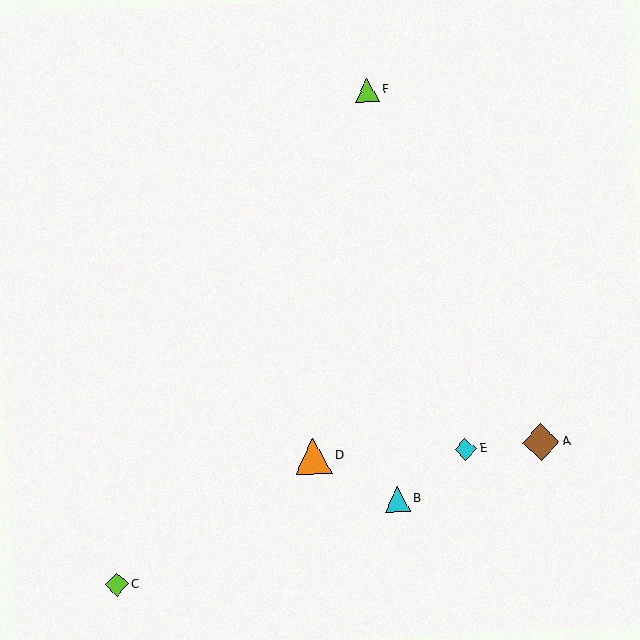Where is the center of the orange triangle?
The center of the orange triangle is at (314, 456).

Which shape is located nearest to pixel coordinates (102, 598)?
The lime diamond (labeled C) at (117, 585) is nearest to that location.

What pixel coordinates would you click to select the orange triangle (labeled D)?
Click at (314, 456) to select the orange triangle D.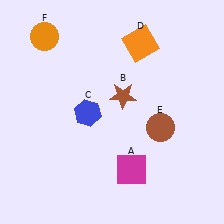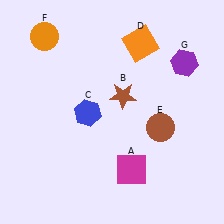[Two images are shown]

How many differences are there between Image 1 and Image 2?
There is 1 difference between the two images.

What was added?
A purple hexagon (G) was added in Image 2.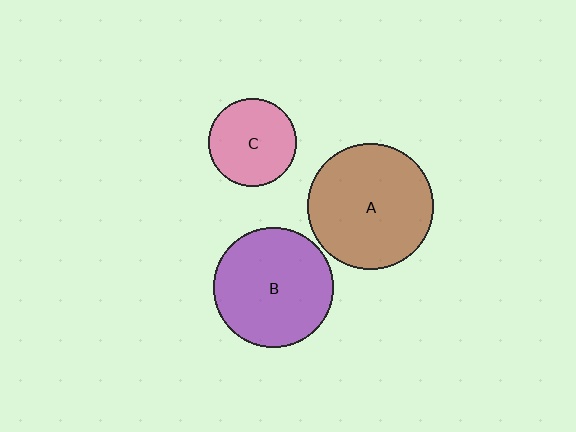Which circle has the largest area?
Circle A (brown).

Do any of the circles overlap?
No, none of the circles overlap.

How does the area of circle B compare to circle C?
Approximately 1.9 times.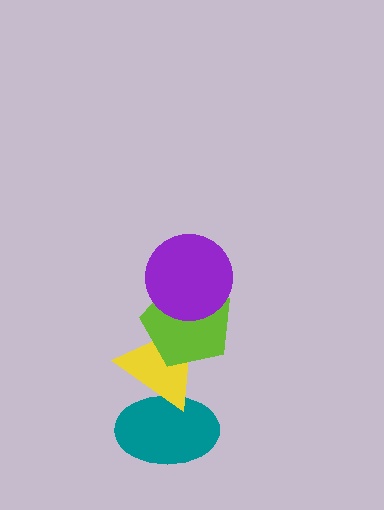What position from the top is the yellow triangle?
The yellow triangle is 3rd from the top.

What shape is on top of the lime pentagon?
The purple circle is on top of the lime pentagon.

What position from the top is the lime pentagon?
The lime pentagon is 2nd from the top.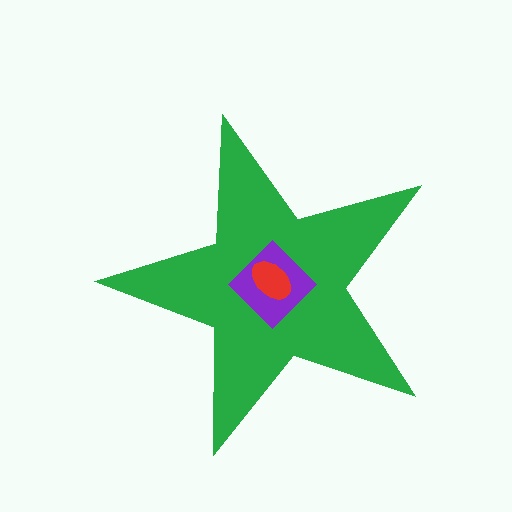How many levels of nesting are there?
3.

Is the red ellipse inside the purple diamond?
Yes.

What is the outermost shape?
The green star.